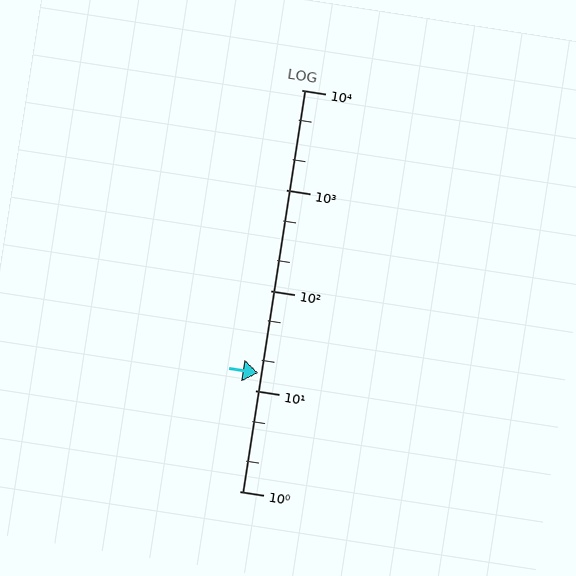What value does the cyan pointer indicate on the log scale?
The pointer indicates approximately 15.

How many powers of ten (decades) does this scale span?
The scale spans 4 decades, from 1 to 10000.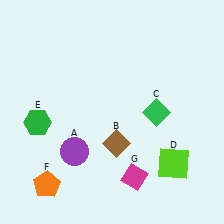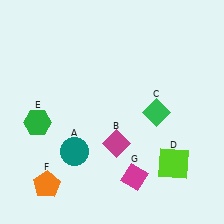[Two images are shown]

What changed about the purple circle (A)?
In Image 1, A is purple. In Image 2, it changed to teal.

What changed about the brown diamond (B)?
In Image 1, B is brown. In Image 2, it changed to magenta.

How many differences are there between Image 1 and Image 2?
There are 2 differences between the two images.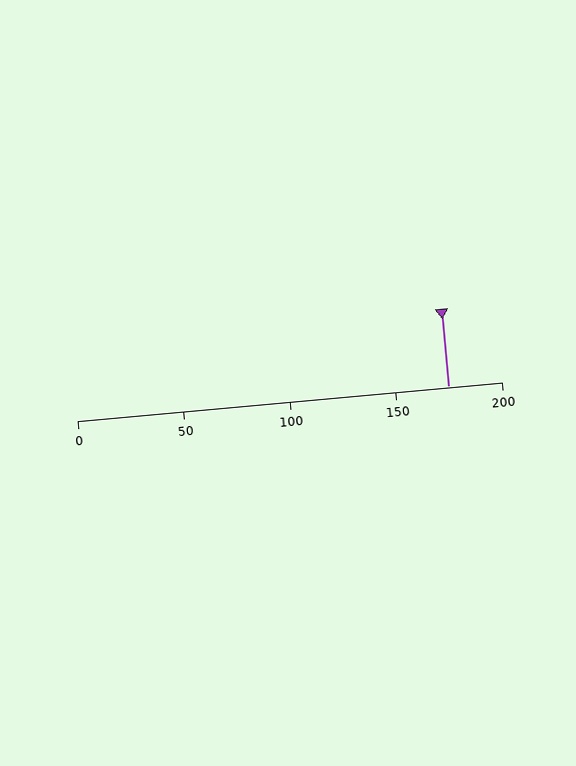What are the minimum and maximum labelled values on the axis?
The axis runs from 0 to 200.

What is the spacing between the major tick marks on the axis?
The major ticks are spaced 50 apart.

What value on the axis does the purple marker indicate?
The marker indicates approximately 175.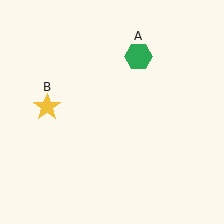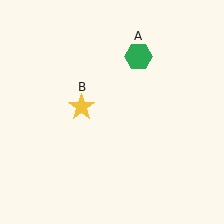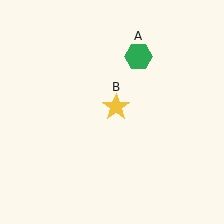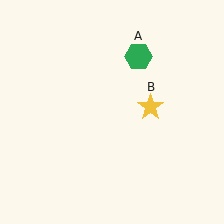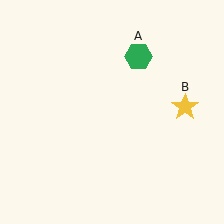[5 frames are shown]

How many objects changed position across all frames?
1 object changed position: yellow star (object B).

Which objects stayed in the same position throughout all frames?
Green hexagon (object A) remained stationary.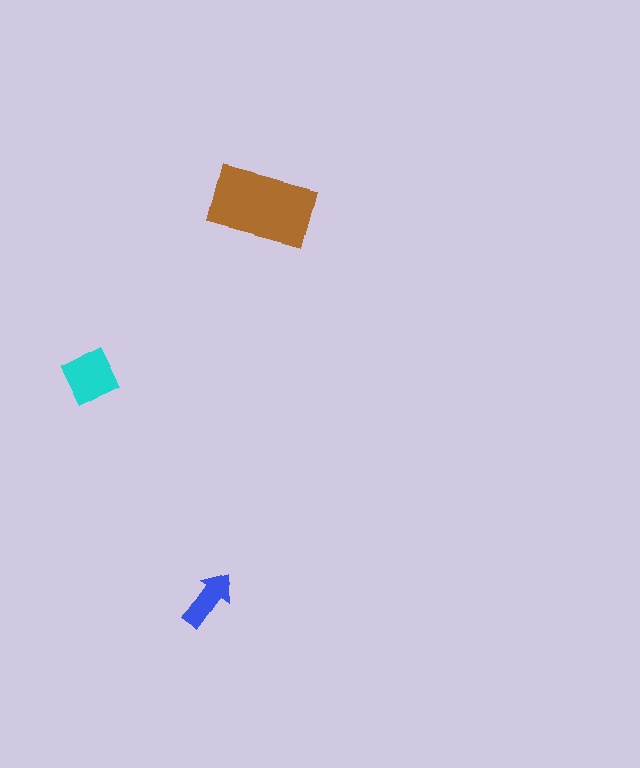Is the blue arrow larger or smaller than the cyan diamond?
Smaller.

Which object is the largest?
The brown rectangle.